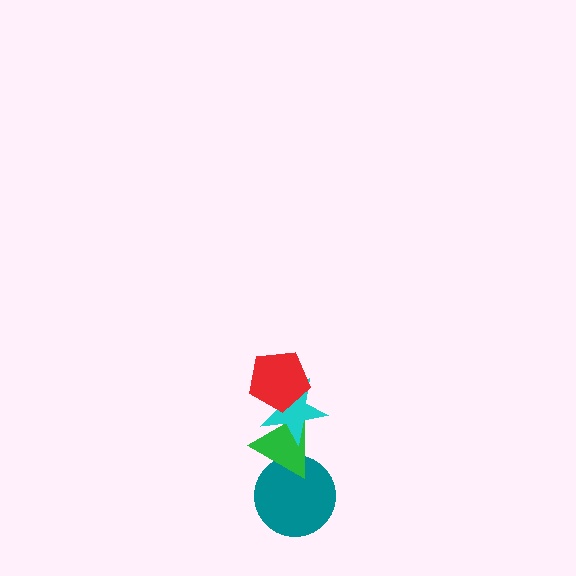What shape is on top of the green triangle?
The cyan star is on top of the green triangle.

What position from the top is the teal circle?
The teal circle is 4th from the top.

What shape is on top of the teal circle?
The green triangle is on top of the teal circle.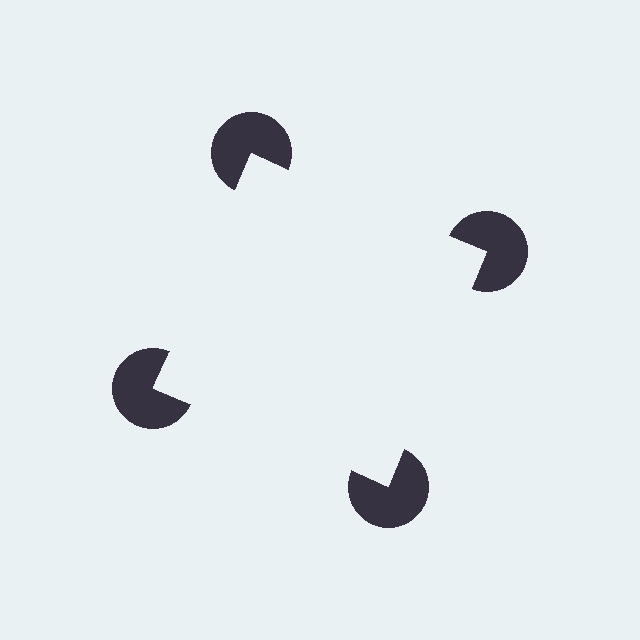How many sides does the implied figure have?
4 sides.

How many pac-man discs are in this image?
There are 4 — one at each vertex of the illusory square.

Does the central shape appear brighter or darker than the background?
It typically appears slightly brighter than the background, even though no actual brightness change is drawn.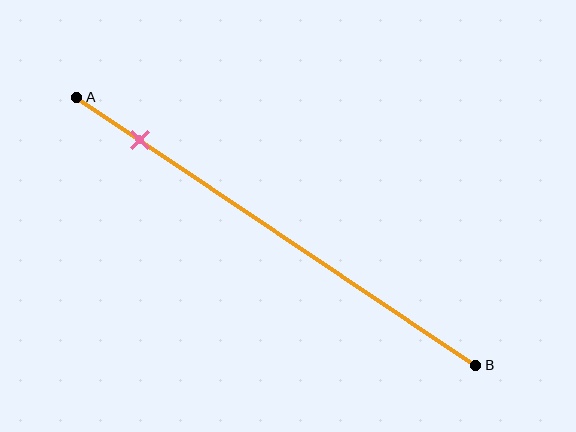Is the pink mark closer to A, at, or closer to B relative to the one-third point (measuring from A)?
The pink mark is closer to point A than the one-third point of segment AB.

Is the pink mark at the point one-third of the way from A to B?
No, the mark is at about 15% from A, not at the 33% one-third point.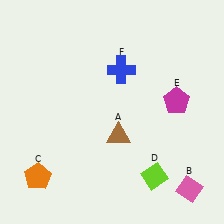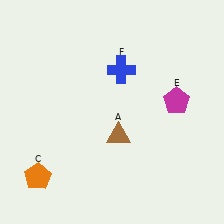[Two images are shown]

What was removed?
The lime diamond (D), the pink diamond (B) were removed in Image 2.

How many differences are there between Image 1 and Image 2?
There are 2 differences between the two images.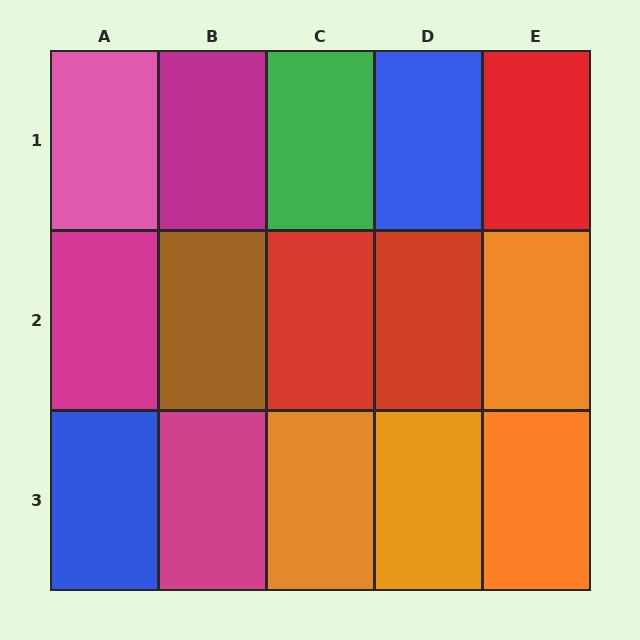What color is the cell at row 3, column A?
Blue.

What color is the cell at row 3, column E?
Orange.